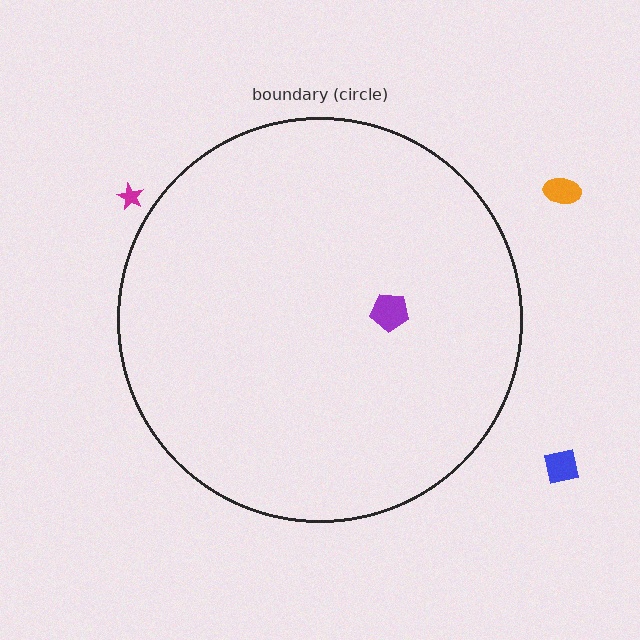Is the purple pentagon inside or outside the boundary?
Inside.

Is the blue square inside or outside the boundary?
Outside.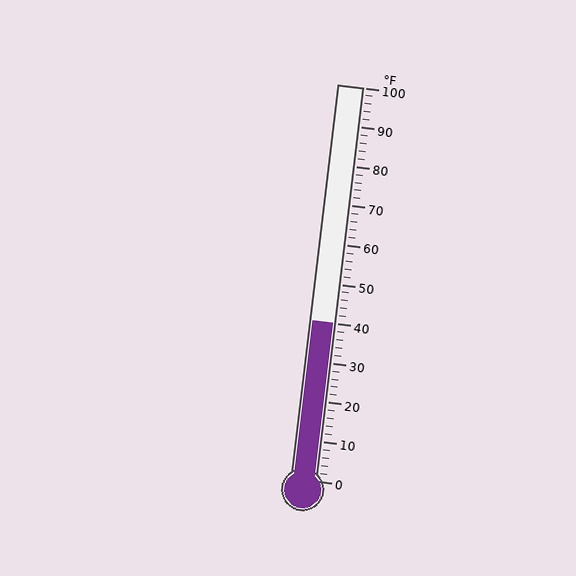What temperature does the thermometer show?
The thermometer shows approximately 40°F.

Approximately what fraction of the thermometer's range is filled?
The thermometer is filled to approximately 40% of its range.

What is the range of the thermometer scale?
The thermometer scale ranges from 0°F to 100°F.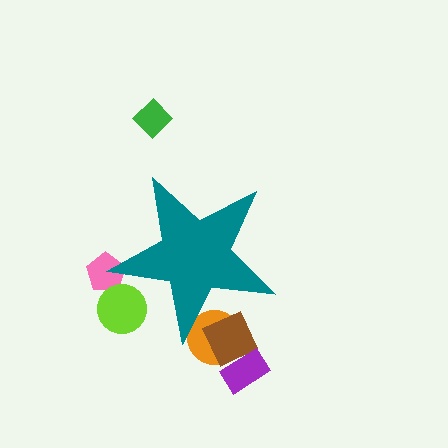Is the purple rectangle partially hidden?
No, the purple rectangle is fully visible.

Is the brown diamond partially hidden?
Yes, the brown diamond is partially hidden behind the teal star.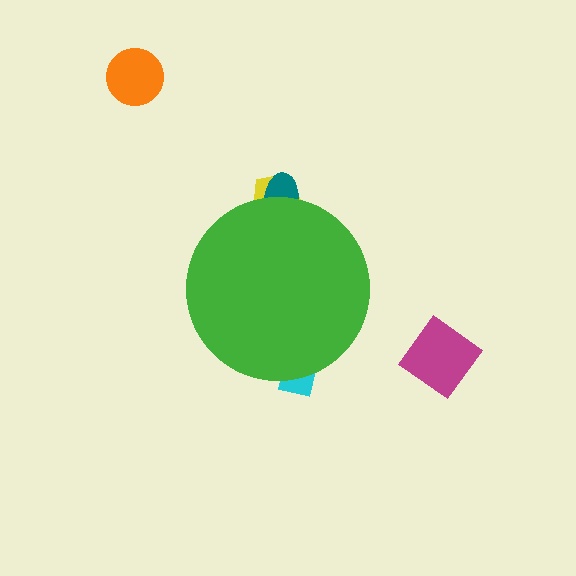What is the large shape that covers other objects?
A green circle.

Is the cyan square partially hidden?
Yes, the cyan square is partially hidden behind the green circle.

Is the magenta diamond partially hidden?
No, the magenta diamond is fully visible.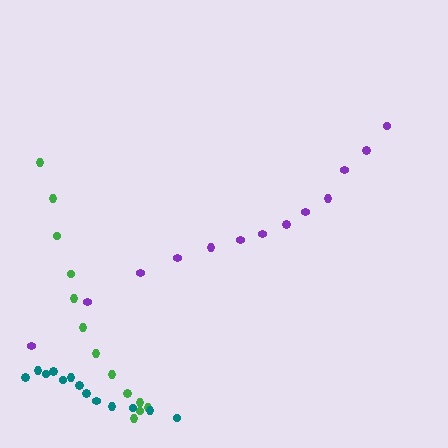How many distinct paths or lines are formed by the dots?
There are 3 distinct paths.